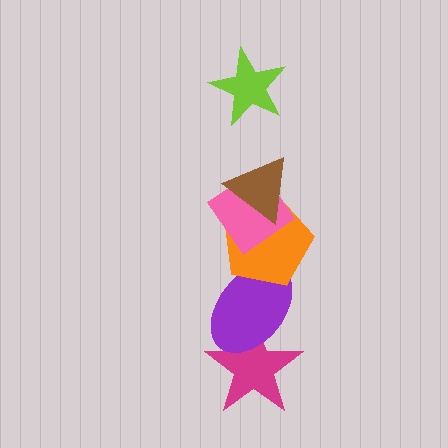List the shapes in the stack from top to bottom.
From top to bottom: the lime star, the brown triangle, the pink diamond, the orange pentagon, the purple ellipse, the magenta star.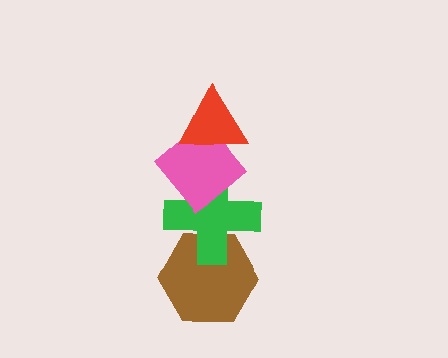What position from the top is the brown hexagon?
The brown hexagon is 4th from the top.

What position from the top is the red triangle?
The red triangle is 1st from the top.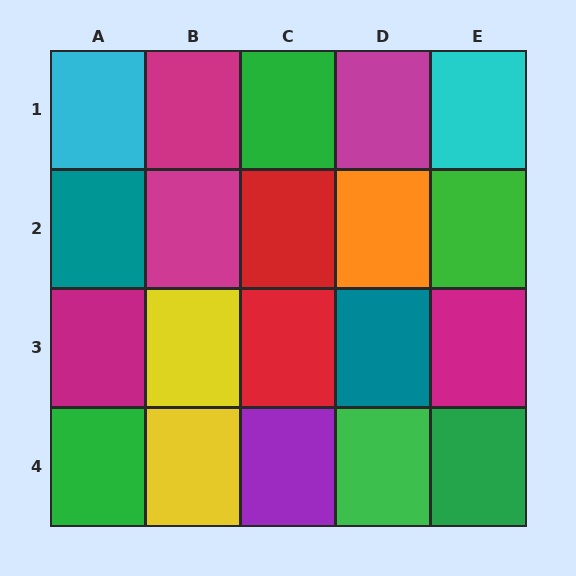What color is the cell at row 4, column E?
Green.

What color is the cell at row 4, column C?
Purple.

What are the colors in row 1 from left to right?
Cyan, magenta, green, magenta, cyan.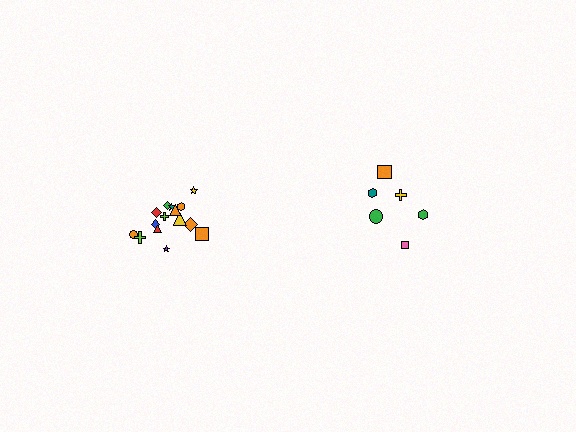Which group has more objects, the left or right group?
The left group.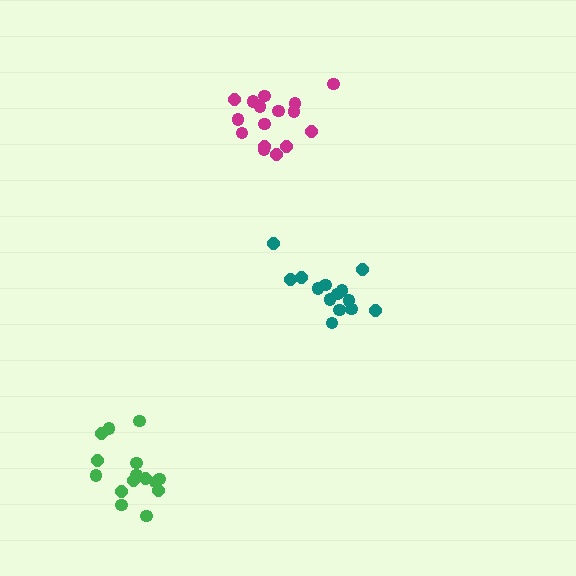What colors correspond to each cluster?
The clusters are colored: magenta, teal, green.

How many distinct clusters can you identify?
There are 3 distinct clusters.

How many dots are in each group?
Group 1: 16 dots, Group 2: 14 dots, Group 3: 15 dots (45 total).